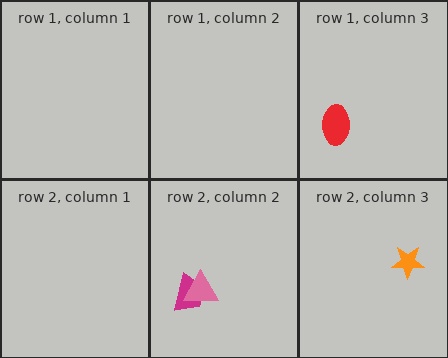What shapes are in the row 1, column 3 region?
The red ellipse.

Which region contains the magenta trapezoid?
The row 2, column 2 region.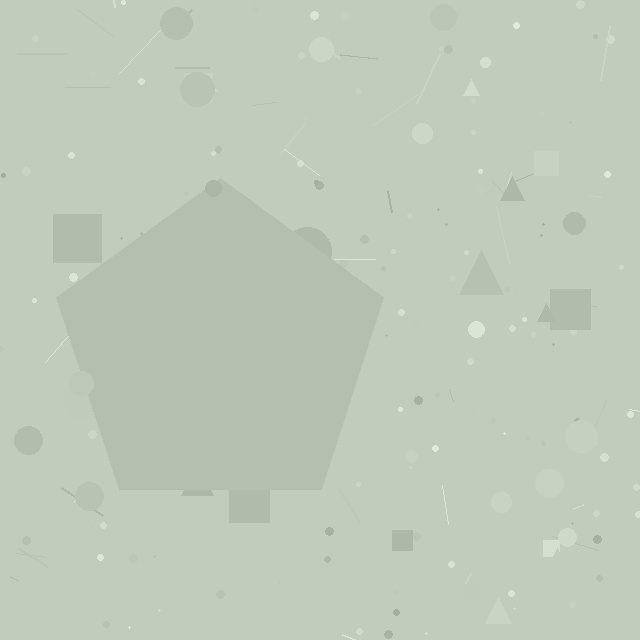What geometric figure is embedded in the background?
A pentagon is embedded in the background.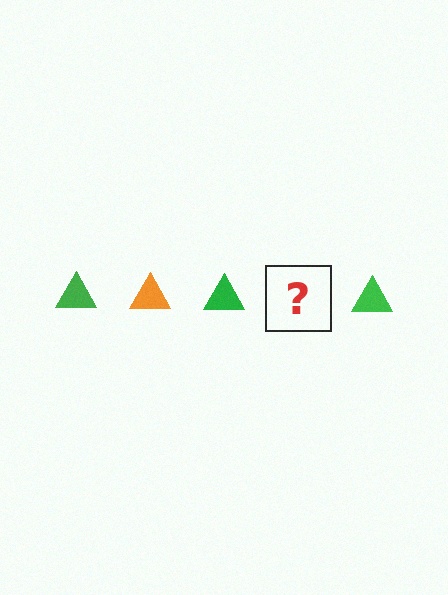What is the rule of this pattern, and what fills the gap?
The rule is that the pattern cycles through green, orange triangles. The gap should be filled with an orange triangle.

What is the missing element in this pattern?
The missing element is an orange triangle.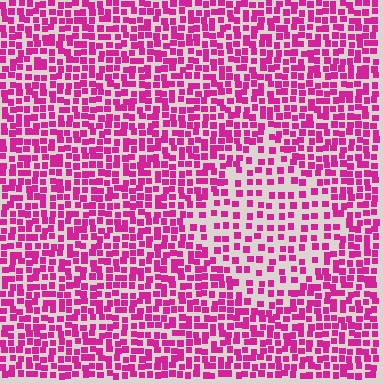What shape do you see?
I see a diamond.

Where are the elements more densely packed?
The elements are more densely packed outside the diamond boundary.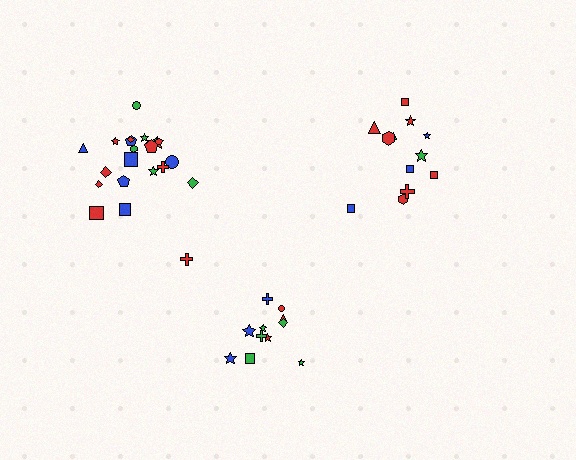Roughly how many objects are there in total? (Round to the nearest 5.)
Roughly 45 objects in total.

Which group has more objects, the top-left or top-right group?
The top-left group.